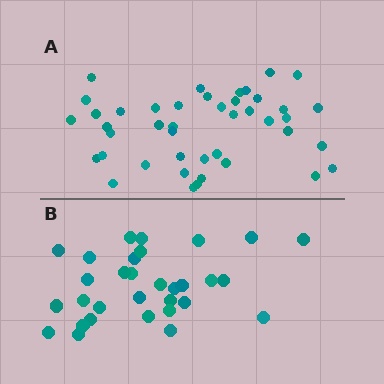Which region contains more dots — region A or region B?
Region A (the top region) has more dots.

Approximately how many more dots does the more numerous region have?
Region A has roughly 12 or so more dots than region B.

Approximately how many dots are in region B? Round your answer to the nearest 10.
About 30 dots. (The exact count is 31, which rounds to 30.)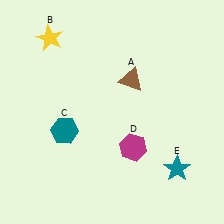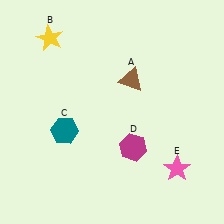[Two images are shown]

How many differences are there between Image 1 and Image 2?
There is 1 difference between the two images.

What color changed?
The star (E) changed from teal in Image 1 to pink in Image 2.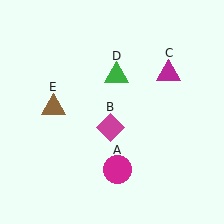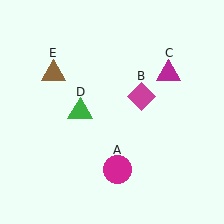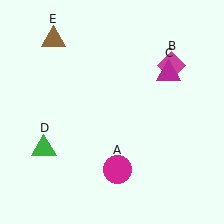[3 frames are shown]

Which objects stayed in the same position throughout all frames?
Magenta circle (object A) and magenta triangle (object C) remained stationary.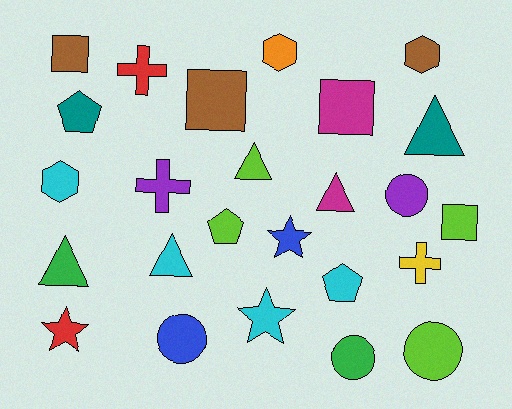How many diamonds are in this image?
There are no diamonds.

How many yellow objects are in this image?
There is 1 yellow object.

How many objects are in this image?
There are 25 objects.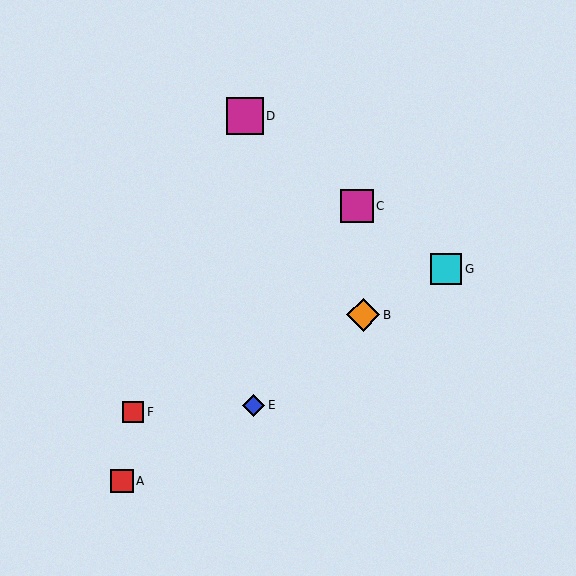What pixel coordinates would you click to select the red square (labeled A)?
Click at (122, 481) to select the red square A.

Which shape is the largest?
The magenta square (labeled D) is the largest.